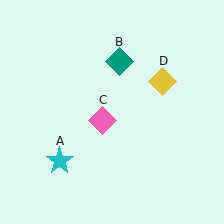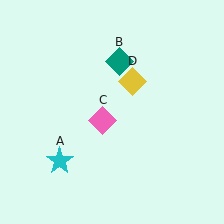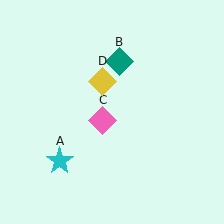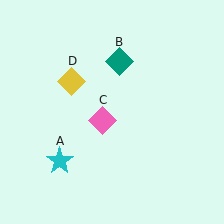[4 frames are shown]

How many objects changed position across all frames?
1 object changed position: yellow diamond (object D).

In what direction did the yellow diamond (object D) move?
The yellow diamond (object D) moved left.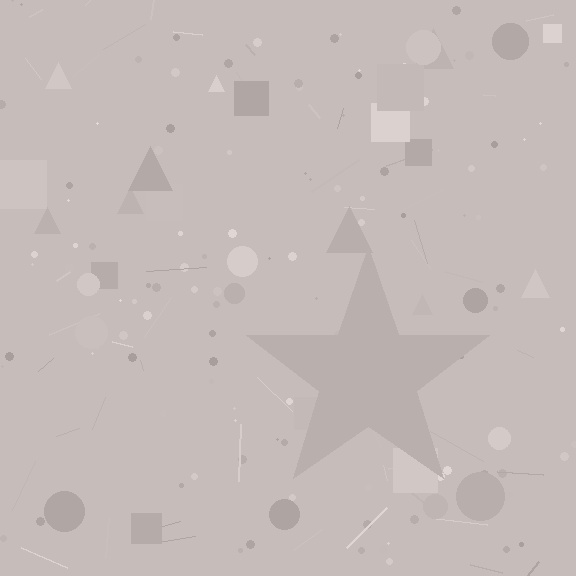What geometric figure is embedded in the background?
A star is embedded in the background.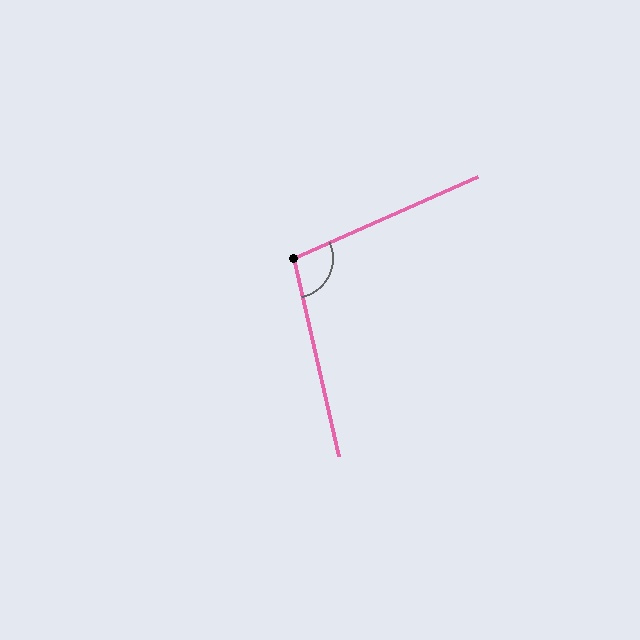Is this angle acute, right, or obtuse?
It is obtuse.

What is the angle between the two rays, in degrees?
Approximately 101 degrees.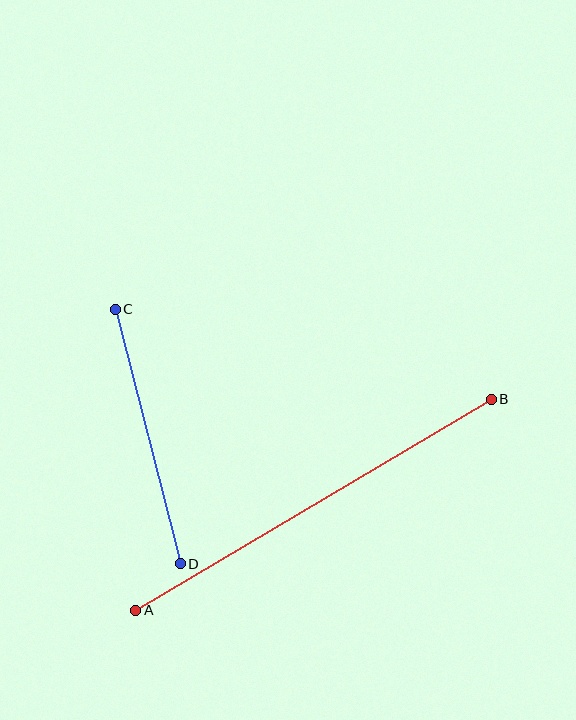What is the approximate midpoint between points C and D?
The midpoint is at approximately (148, 437) pixels.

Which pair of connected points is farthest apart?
Points A and B are farthest apart.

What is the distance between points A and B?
The distance is approximately 414 pixels.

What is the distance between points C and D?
The distance is approximately 263 pixels.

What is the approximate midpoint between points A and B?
The midpoint is at approximately (313, 505) pixels.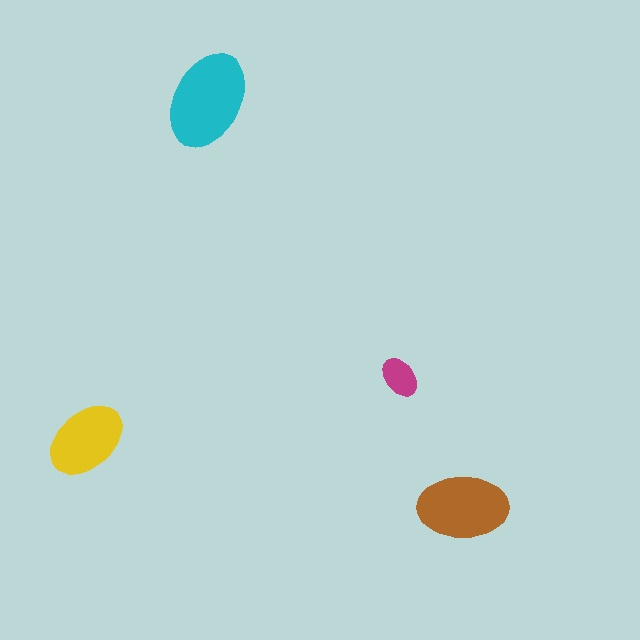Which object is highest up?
The cyan ellipse is topmost.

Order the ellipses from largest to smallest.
the cyan one, the brown one, the yellow one, the magenta one.